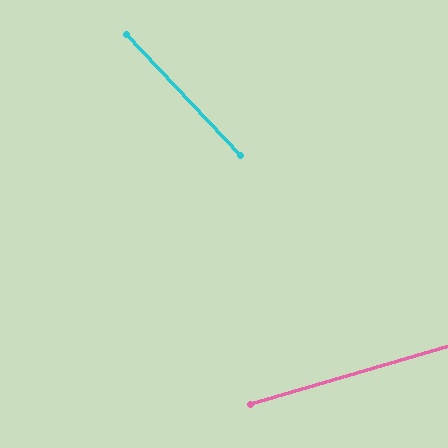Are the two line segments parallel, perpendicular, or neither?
Neither parallel nor perpendicular — they differ by about 63°.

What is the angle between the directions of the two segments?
Approximately 63 degrees.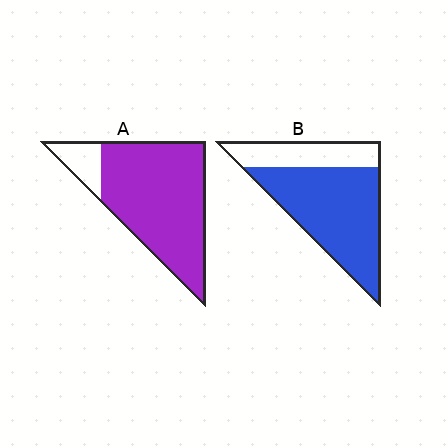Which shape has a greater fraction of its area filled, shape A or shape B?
Shape A.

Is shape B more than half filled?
Yes.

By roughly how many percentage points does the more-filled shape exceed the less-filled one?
By roughly 15 percentage points (A over B).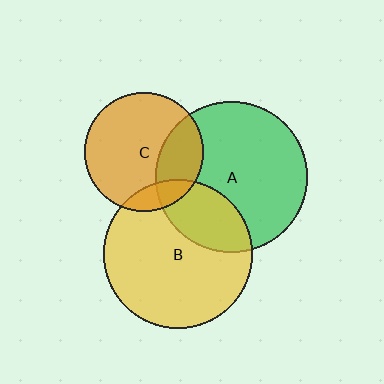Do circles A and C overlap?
Yes.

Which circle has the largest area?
Circle A (green).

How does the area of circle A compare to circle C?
Approximately 1.6 times.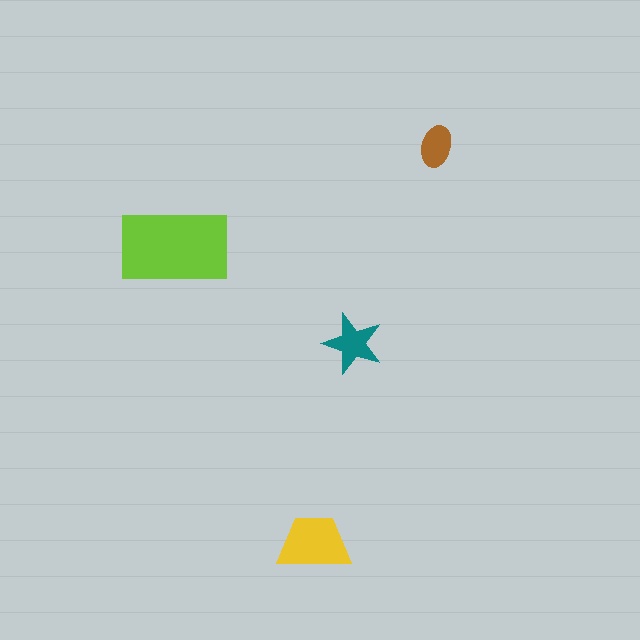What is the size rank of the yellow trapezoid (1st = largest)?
2nd.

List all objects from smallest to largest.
The brown ellipse, the teal star, the yellow trapezoid, the lime rectangle.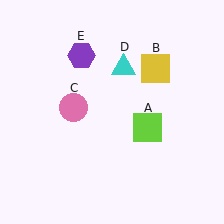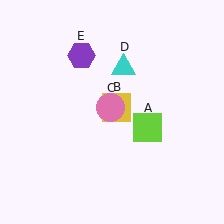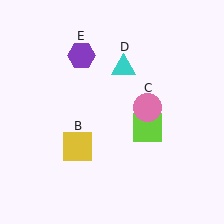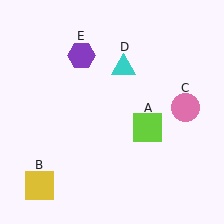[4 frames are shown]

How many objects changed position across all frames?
2 objects changed position: yellow square (object B), pink circle (object C).